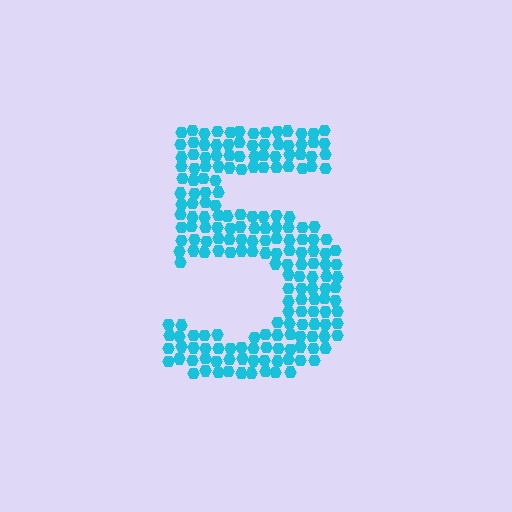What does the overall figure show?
The overall figure shows the digit 5.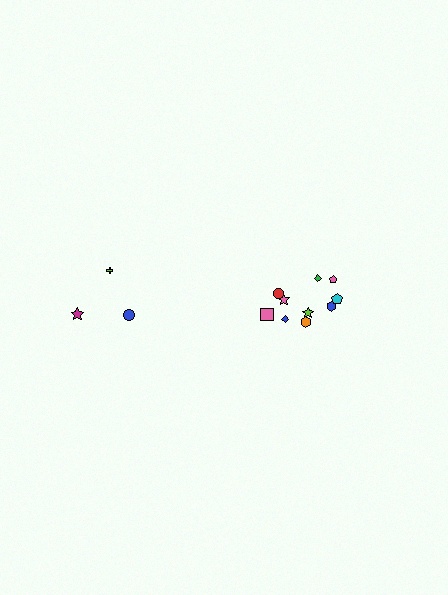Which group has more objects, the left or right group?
The right group.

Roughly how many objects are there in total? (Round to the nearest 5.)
Roughly 15 objects in total.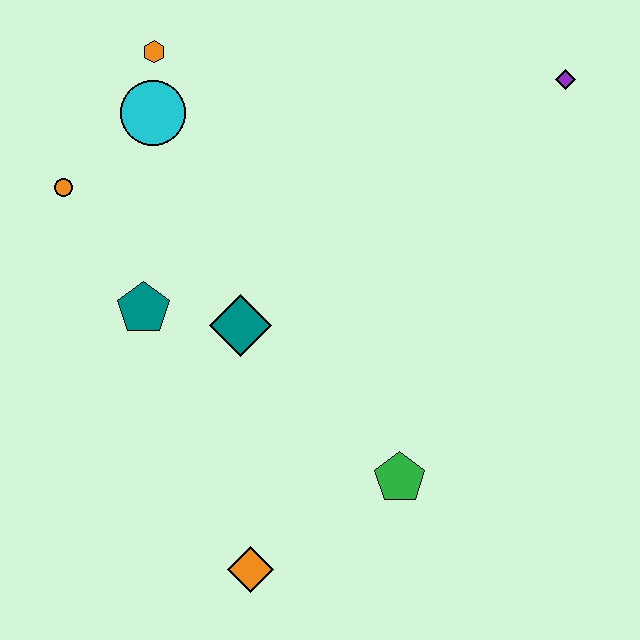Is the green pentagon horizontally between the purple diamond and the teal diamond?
Yes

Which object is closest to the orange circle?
The cyan circle is closest to the orange circle.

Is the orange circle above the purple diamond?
No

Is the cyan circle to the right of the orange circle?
Yes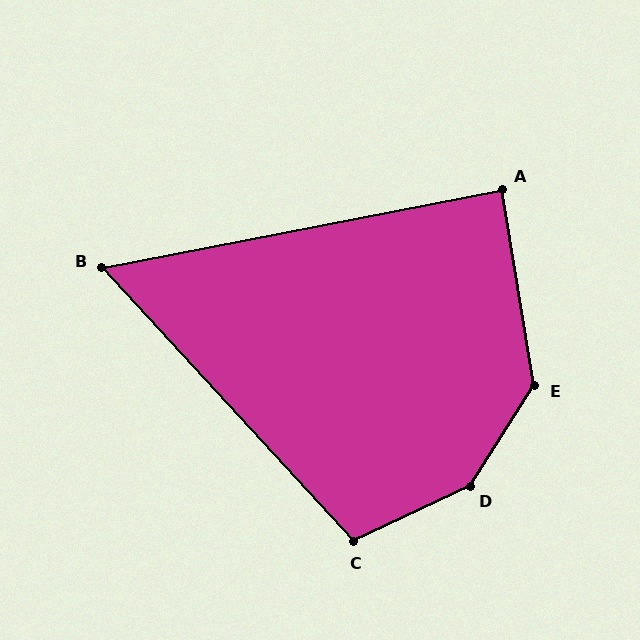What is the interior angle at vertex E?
Approximately 138 degrees (obtuse).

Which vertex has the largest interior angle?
D, at approximately 148 degrees.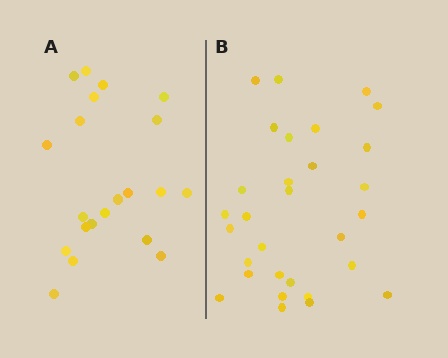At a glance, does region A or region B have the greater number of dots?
Region B (the right region) has more dots.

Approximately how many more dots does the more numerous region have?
Region B has roughly 8 or so more dots than region A.